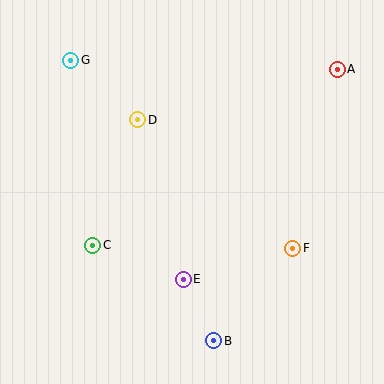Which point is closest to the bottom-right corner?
Point F is closest to the bottom-right corner.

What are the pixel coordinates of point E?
Point E is at (183, 279).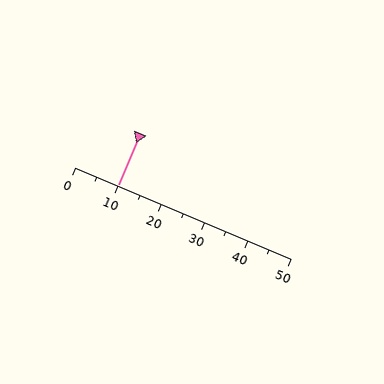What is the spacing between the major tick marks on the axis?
The major ticks are spaced 10 apart.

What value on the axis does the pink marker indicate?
The marker indicates approximately 10.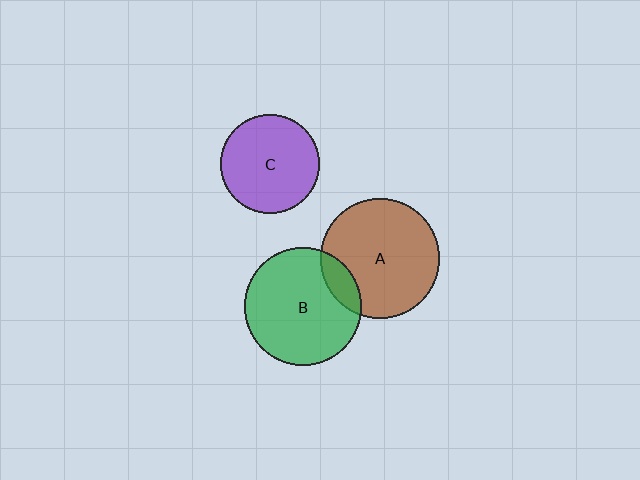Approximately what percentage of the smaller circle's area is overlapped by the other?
Approximately 15%.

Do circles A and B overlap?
Yes.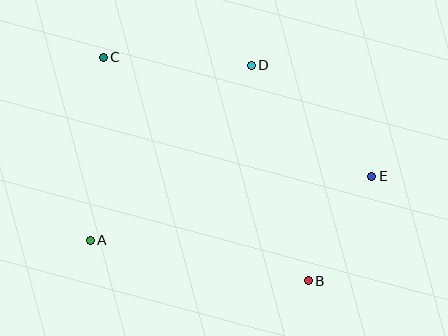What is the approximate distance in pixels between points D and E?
The distance between D and E is approximately 164 pixels.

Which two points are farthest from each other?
Points B and C are farthest from each other.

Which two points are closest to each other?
Points B and E are closest to each other.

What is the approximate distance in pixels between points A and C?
The distance between A and C is approximately 184 pixels.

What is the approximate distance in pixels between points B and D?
The distance between B and D is approximately 223 pixels.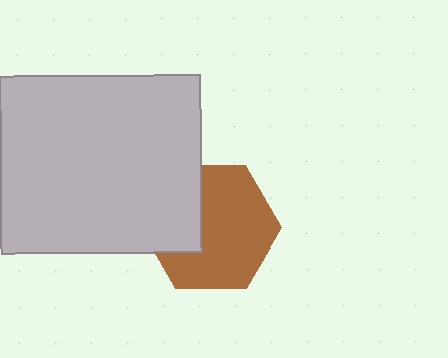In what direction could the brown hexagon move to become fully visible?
The brown hexagon could move right. That would shift it out from behind the light gray rectangle entirely.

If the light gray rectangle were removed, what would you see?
You would see the complete brown hexagon.